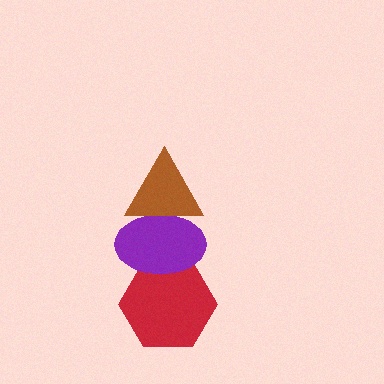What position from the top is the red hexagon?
The red hexagon is 3rd from the top.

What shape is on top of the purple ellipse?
The brown triangle is on top of the purple ellipse.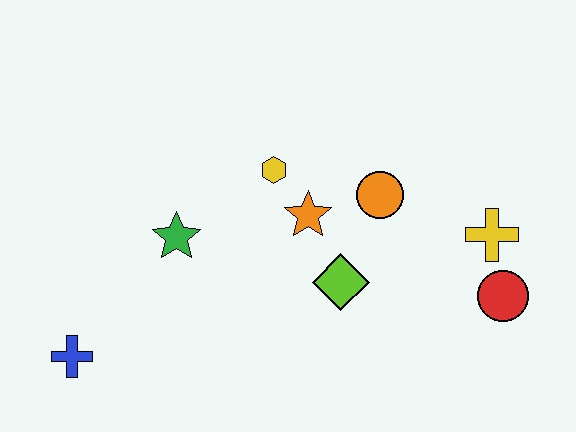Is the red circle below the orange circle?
Yes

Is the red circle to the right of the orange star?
Yes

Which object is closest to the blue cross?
The green star is closest to the blue cross.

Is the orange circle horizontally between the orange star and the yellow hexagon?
No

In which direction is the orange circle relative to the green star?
The orange circle is to the right of the green star.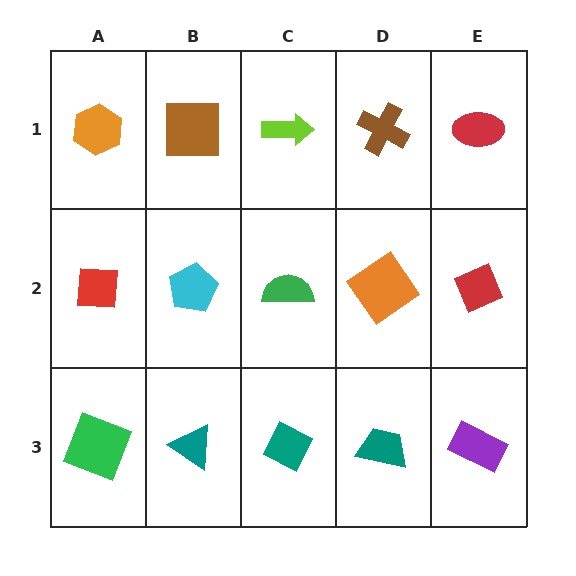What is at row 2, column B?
A cyan pentagon.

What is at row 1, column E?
A red ellipse.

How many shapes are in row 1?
5 shapes.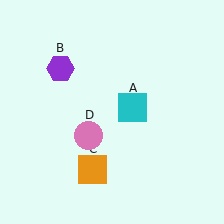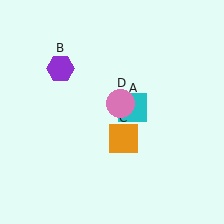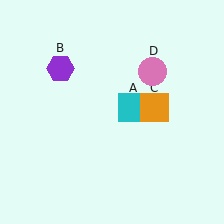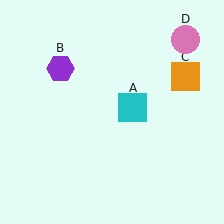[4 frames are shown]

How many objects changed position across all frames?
2 objects changed position: orange square (object C), pink circle (object D).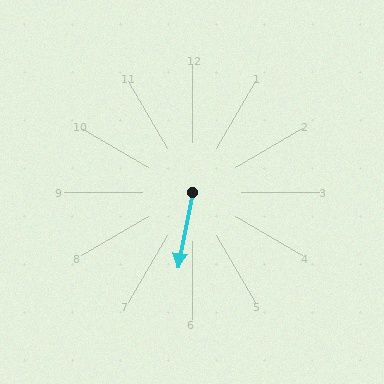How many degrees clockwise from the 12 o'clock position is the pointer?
Approximately 191 degrees.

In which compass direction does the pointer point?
South.